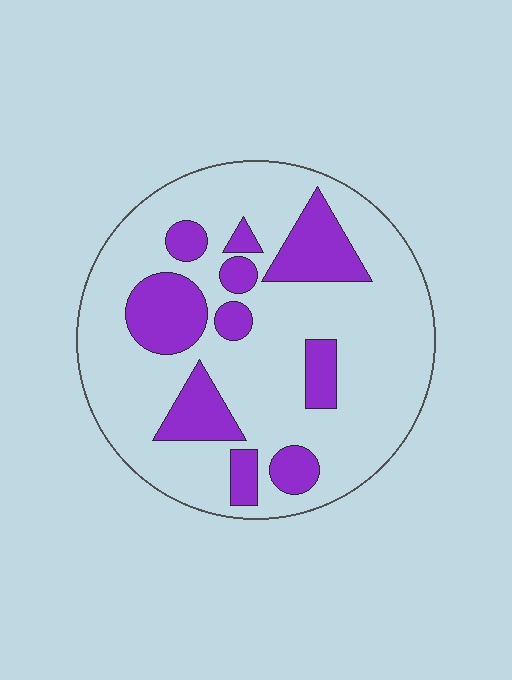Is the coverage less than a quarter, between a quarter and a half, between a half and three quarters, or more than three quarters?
Less than a quarter.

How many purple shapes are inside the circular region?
10.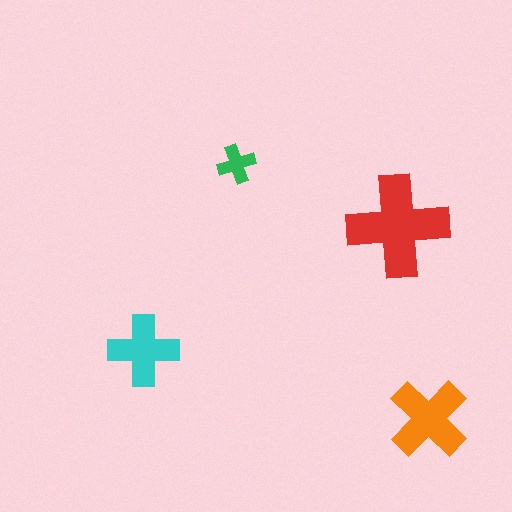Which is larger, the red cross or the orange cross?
The red one.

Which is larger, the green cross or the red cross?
The red one.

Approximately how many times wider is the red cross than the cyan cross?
About 1.5 times wider.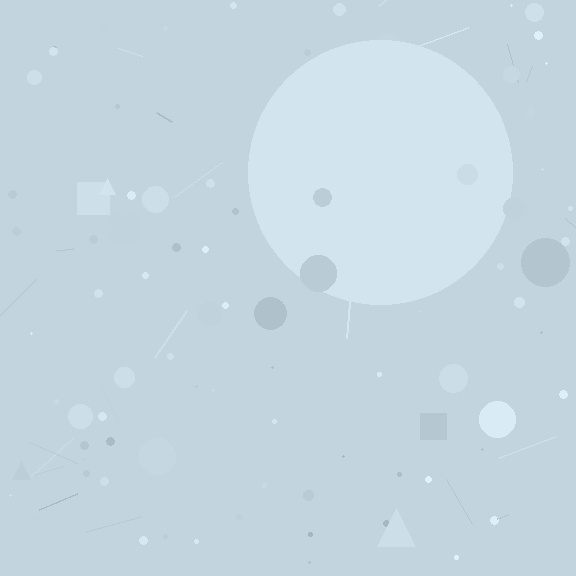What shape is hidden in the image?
A circle is hidden in the image.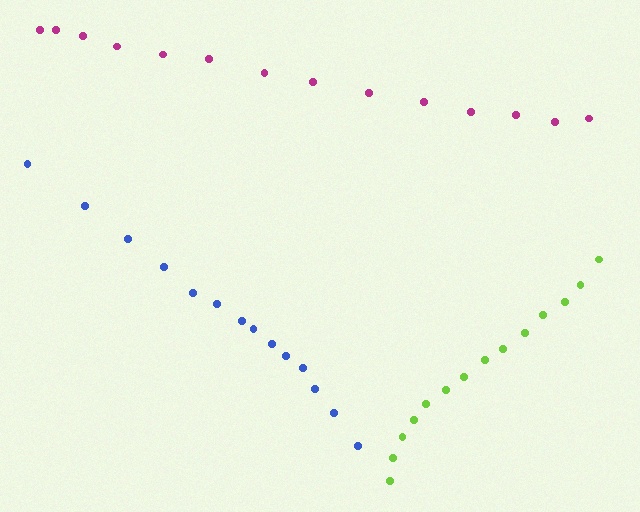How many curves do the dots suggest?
There are 3 distinct paths.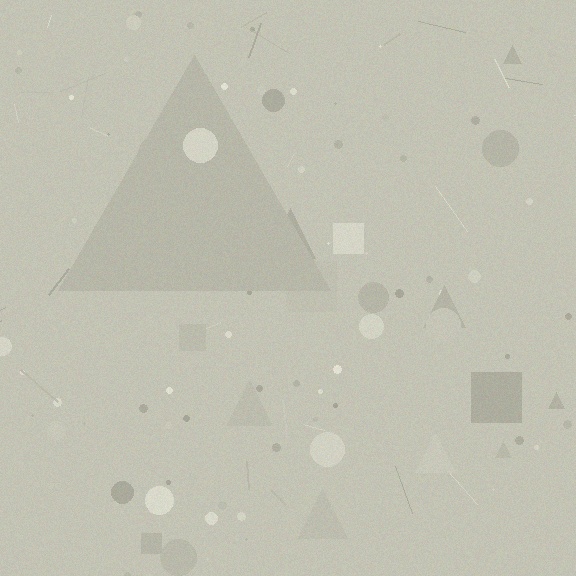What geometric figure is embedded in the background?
A triangle is embedded in the background.